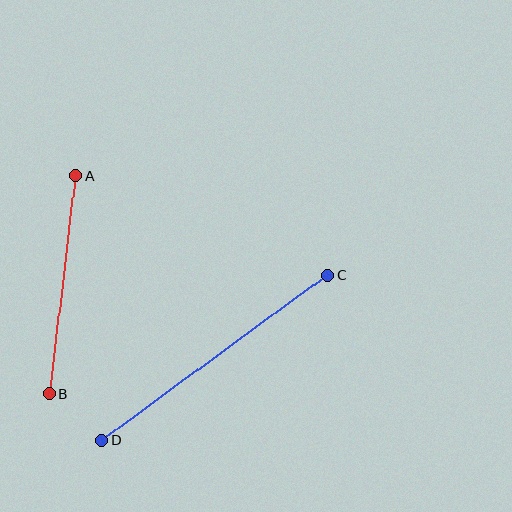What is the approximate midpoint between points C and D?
The midpoint is at approximately (215, 357) pixels.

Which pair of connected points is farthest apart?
Points C and D are farthest apart.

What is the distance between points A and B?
The distance is approximately 220 pixels.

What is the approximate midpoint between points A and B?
The midpoint is at approximately (62, 285) pixels.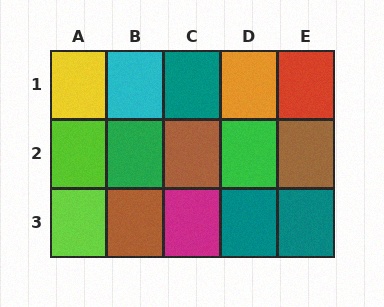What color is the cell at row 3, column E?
Teal.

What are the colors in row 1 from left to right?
Yellow, cyan, teal, orange, red.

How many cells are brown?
3 cells are brown.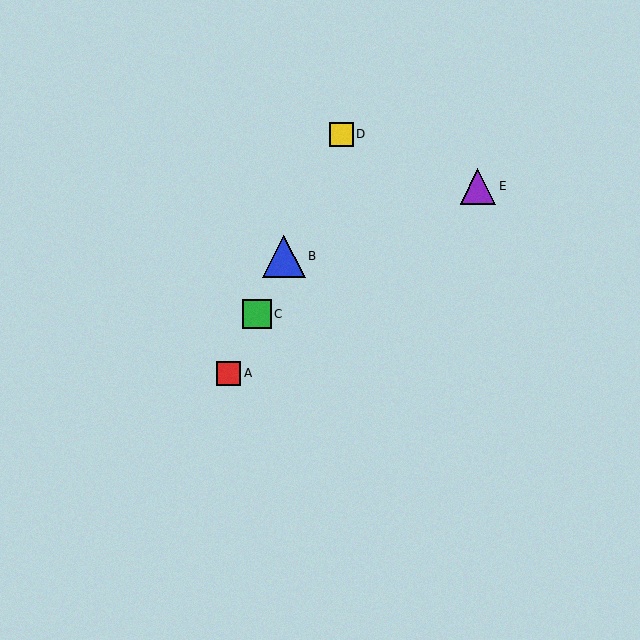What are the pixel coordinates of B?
Object B is at (284, 256).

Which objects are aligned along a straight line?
Objects A, B, C, D are aligned along a straight line.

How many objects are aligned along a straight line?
4 objects (A, B, C, D) are aligned along a straight line.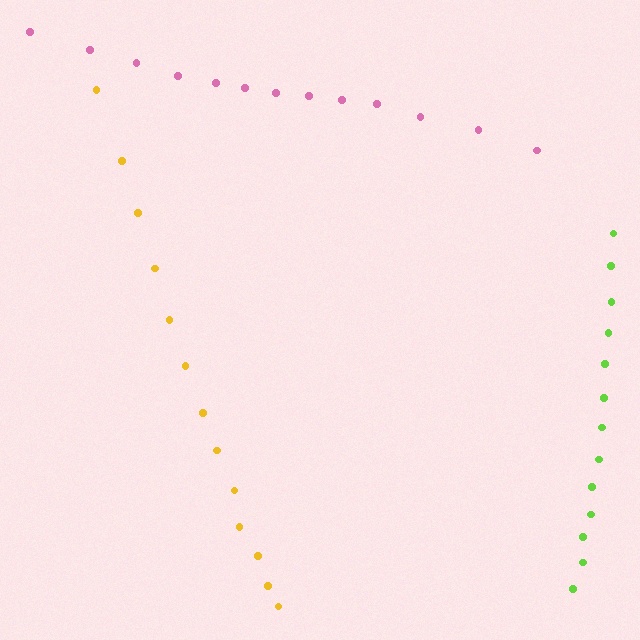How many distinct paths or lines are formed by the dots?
There are 3 distinct paths.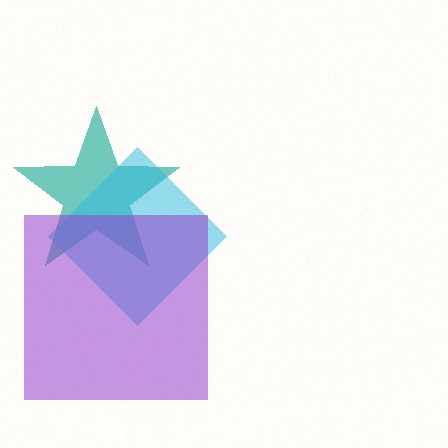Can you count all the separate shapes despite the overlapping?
Yes, there are 3 separate shapes.